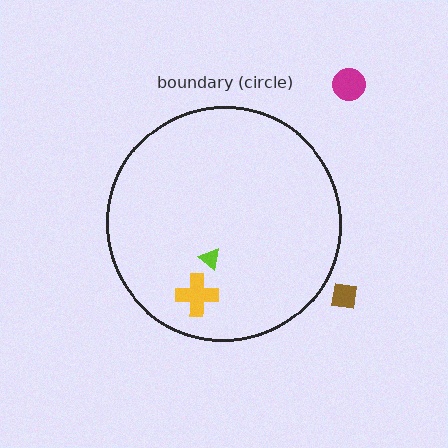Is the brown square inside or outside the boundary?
Outside.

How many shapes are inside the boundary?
2 inside, 2 outside.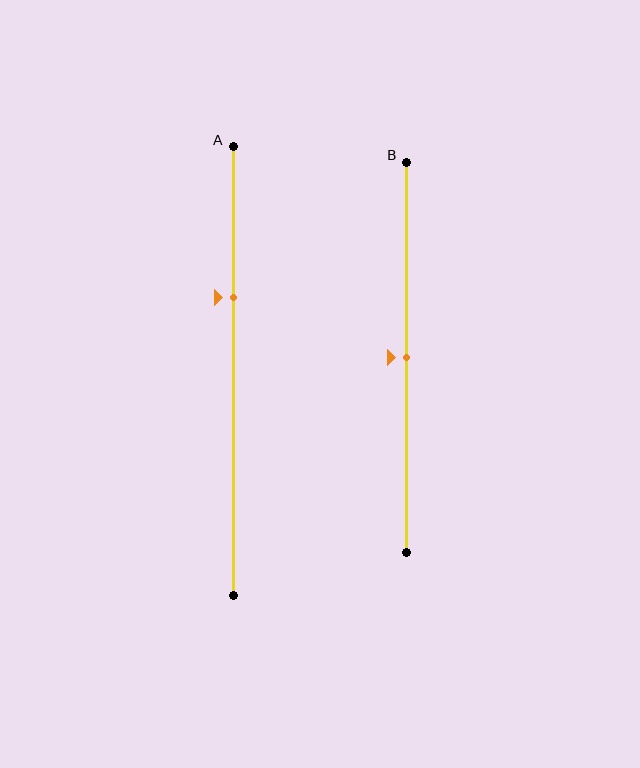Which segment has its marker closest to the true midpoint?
Segment B has its marker closest to the true midpoint.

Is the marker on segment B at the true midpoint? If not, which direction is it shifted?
Yes, the marker on segment B is at the true midpoint.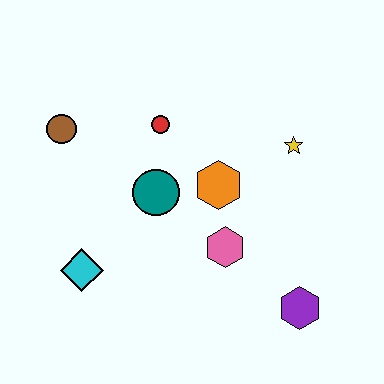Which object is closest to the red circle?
The teal circle is closest to the red circle.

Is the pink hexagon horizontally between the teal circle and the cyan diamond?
No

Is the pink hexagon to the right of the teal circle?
Yes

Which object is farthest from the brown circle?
The purple hexagon is farthest from the brown circle.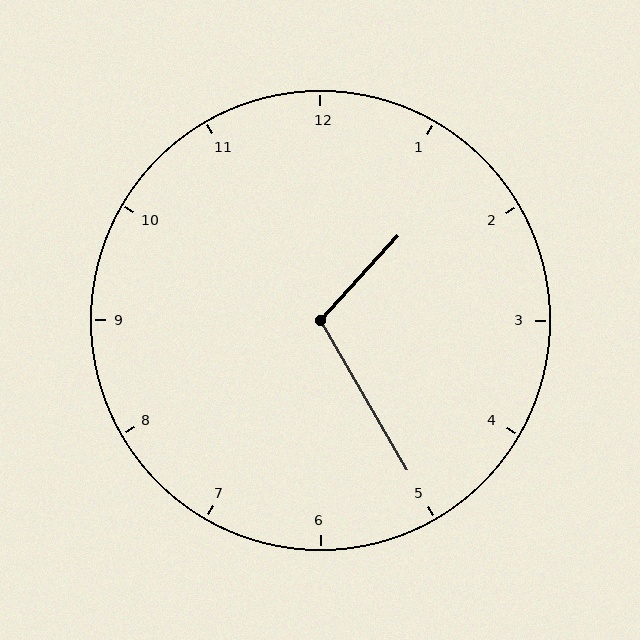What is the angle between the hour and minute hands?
Approximately 108 degrees.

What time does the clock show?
1:25.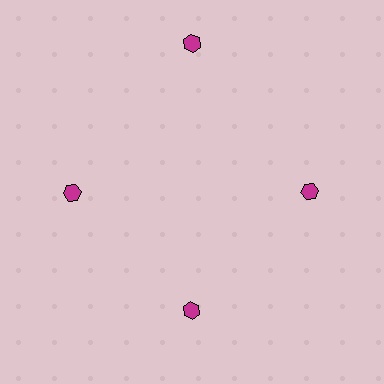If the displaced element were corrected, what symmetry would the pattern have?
It would have 4-fold rotational symmetry — the pattern would map onto itself every 90 degrees.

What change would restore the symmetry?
The symmetry would be restored by moving it inward, back onto the ring so that all 4 hexagons sit at equal angles and equal distance from the center.